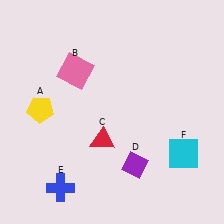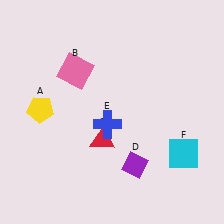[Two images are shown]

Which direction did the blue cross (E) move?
The blue cross (E) moved up.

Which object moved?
The blue cross (E) moved up.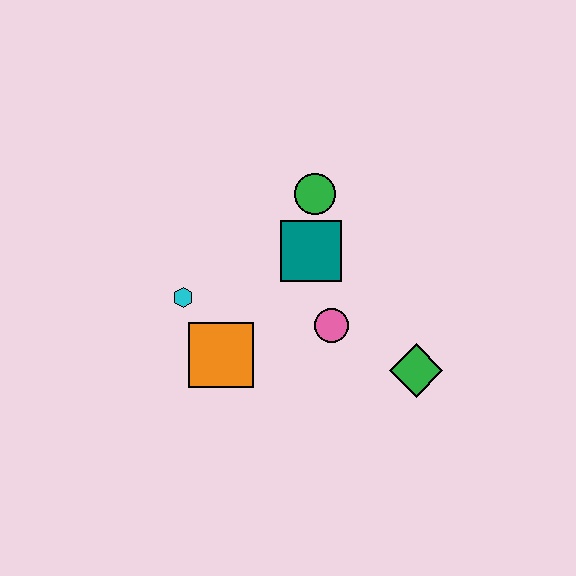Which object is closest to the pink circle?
The teal square is closest to the pink circle.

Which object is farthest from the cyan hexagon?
The green diamond is farthest from the cyan hexagon.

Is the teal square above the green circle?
No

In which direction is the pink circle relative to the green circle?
The pink circle is below the green circle.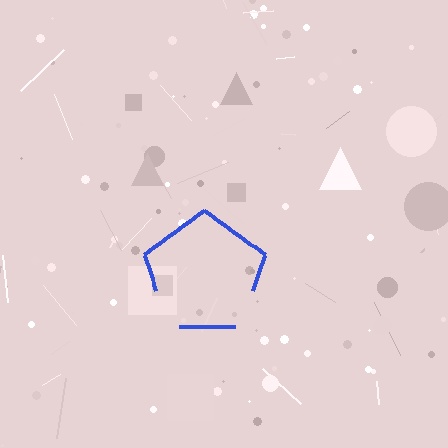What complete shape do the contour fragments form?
The contour fragments form a pentagon.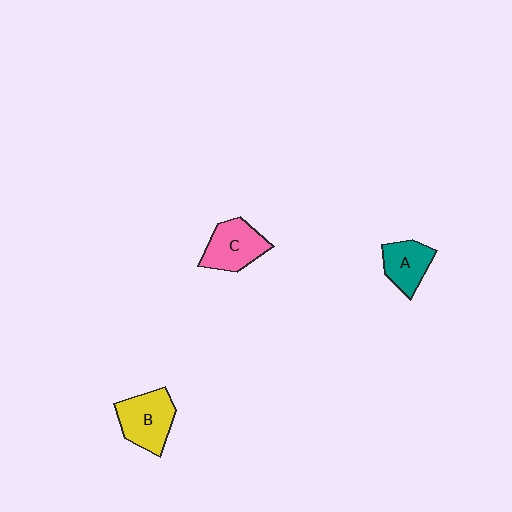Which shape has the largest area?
Shape B (yellow).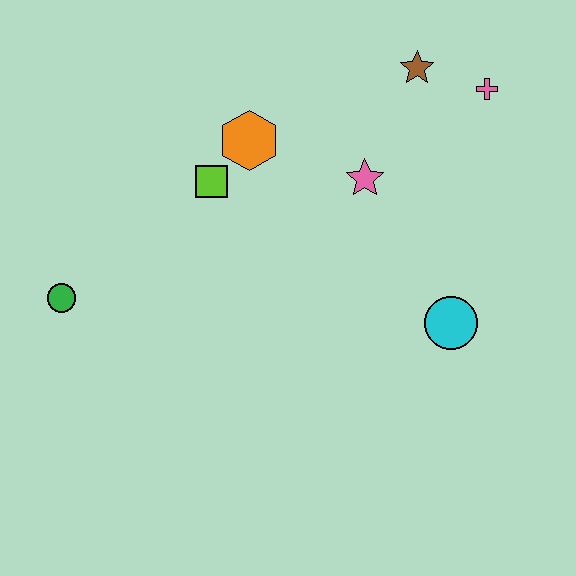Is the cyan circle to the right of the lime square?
Yes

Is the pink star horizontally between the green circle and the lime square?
No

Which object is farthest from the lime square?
The pink cross is farthest from the lime square.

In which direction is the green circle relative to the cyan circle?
The green circle is to the left of the cyan circle.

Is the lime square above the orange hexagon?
No